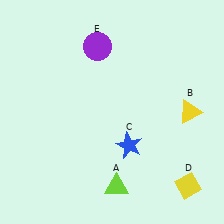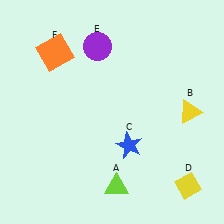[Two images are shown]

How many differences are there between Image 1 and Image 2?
There is 1 difference between the two images.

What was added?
An orange square (F) was added in Image 2.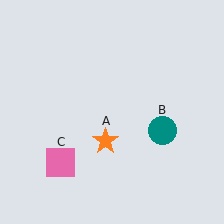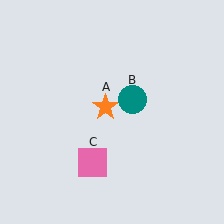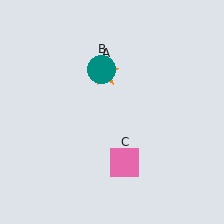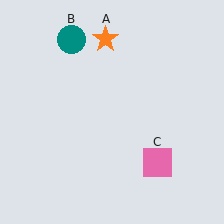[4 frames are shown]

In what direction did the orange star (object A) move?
The orange star (object A) moved up.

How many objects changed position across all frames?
3 objects changed position: orange star (object A), teal circle (object B), pink square (object C).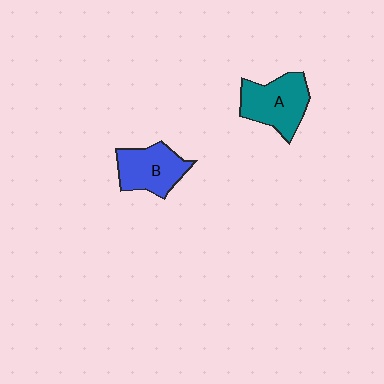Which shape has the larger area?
Shape A (teal).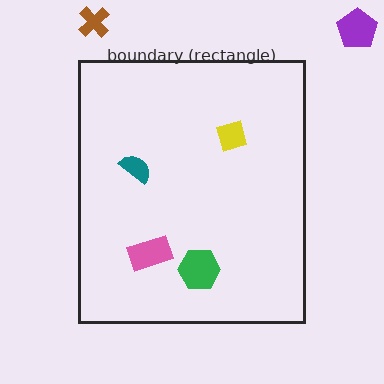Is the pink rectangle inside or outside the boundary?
Inside.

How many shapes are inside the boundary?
4 inside, 2 outside.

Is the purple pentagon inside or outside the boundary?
Outside.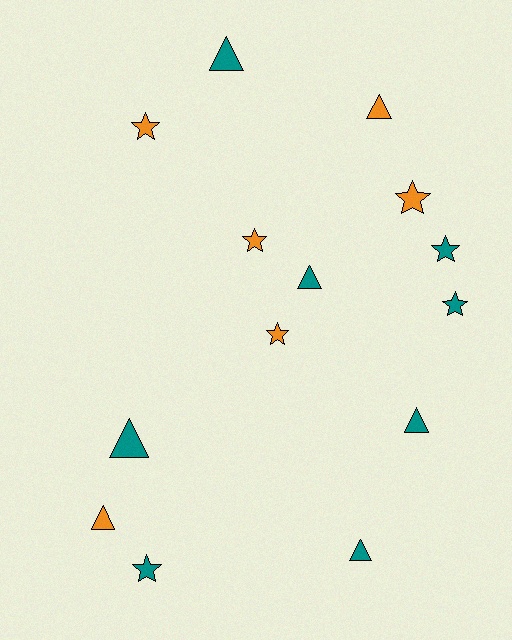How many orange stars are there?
There are 4 orange stars.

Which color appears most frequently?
Teal, with 8 objects.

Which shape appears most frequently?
Triangle, with 7 objects.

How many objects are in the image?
There are 14 objects.